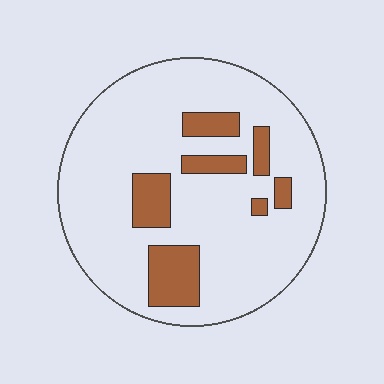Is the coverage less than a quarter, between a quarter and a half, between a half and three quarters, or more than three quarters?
Less than a quarter.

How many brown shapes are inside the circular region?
7.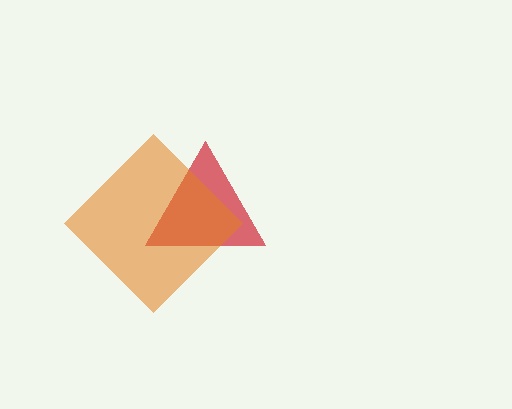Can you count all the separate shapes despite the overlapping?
Yes, there are 2 separate shapes.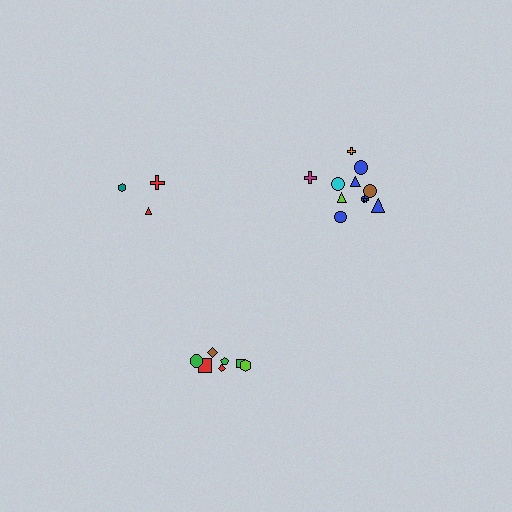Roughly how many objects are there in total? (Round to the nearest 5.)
Roughly 20 objects in total.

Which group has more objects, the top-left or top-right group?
The top-right group.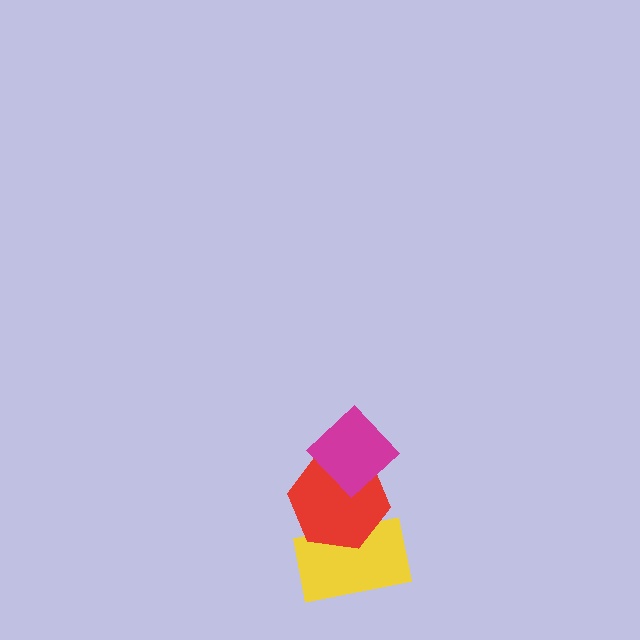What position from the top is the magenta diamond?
The magenta diamond is 1st from the top.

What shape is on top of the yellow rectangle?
The red hexagon is on top of the yellow rectangle.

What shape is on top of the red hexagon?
The magenta diamond is on top of the red hexagon.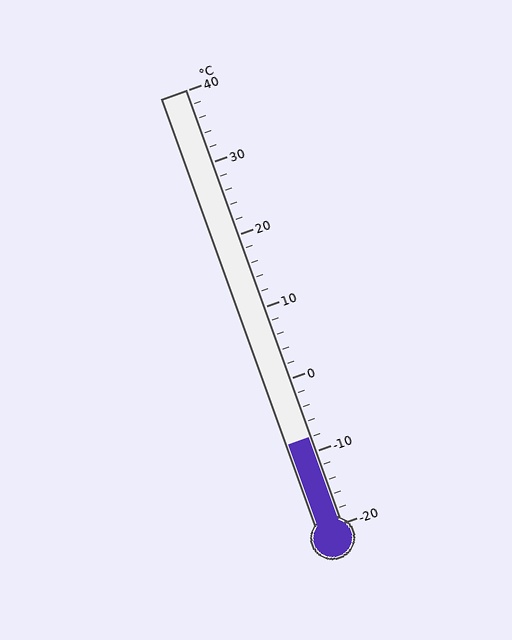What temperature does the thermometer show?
The thermometer shows approximately -8°C.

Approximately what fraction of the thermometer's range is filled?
The thermometer is filled to approximately 20% of its range.